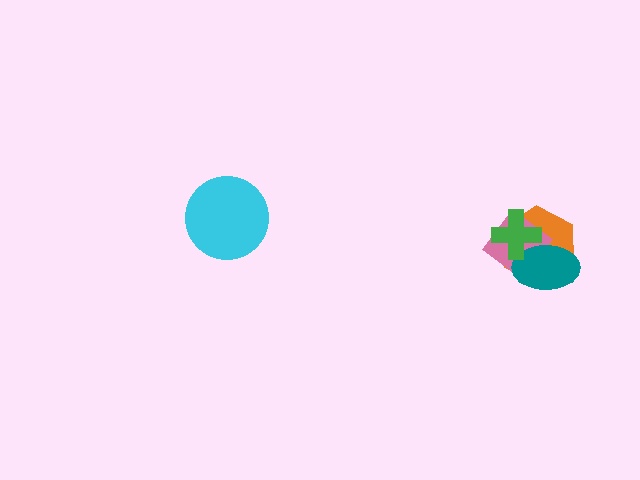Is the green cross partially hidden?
No, no other shape covers it.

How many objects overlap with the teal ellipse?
3 objects overlap with the teal ellipse.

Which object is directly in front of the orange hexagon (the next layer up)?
The pink diamond is directly in front of the orange hexagon.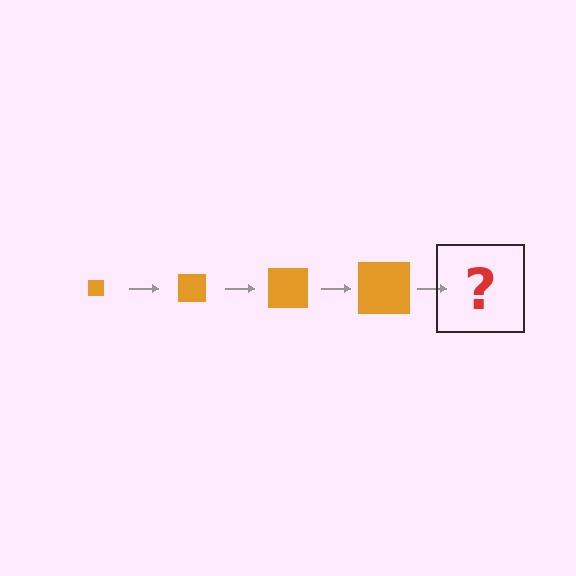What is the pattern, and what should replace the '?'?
The pattern is that the square gets progressively larger each step. The '?' should be an orange square, larger than the previous one.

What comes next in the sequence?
The next element should be an orange square, larger than the previous one.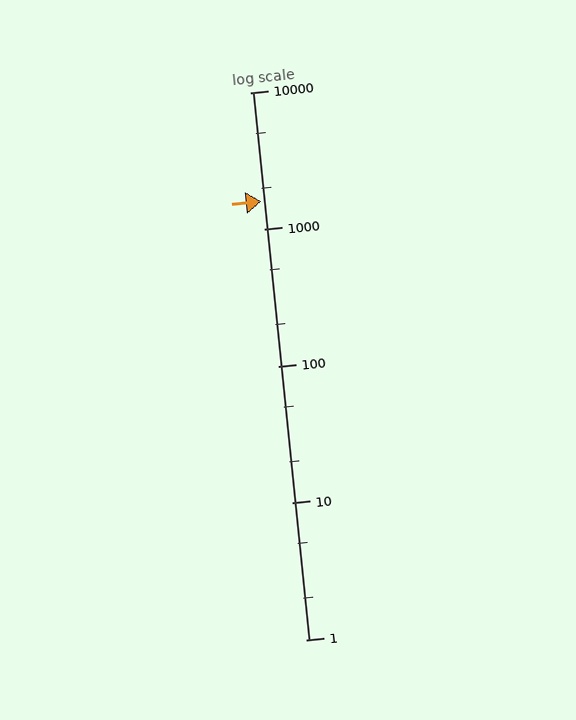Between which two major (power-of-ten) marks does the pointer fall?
The pointer is between 1000 and 10000.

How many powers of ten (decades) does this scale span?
The scale spans 4 decades, from 1 to 10000.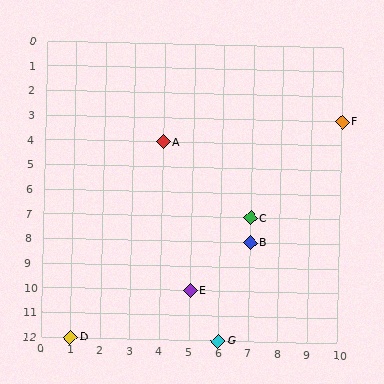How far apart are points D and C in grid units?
Points D and C are 6 columns and 5 rows apart (about 7.8 grid units diagonally).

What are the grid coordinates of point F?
Point F is at grid coordinates (10, 3).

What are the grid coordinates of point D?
Point D is at grid coordinates (1, 12).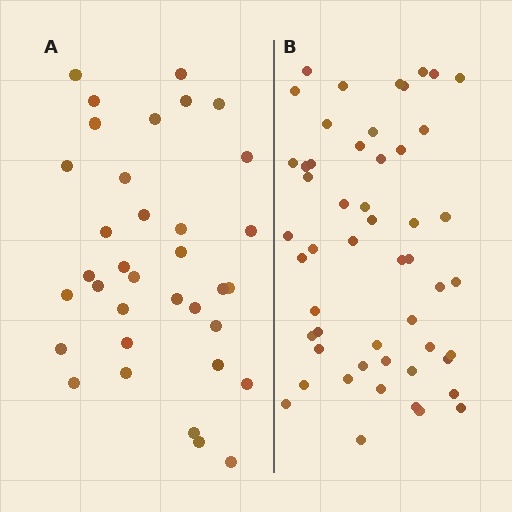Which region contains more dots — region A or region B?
Region B (the right region) has more dots.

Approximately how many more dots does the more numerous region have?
Region B has approximately 15 more dots than region A.